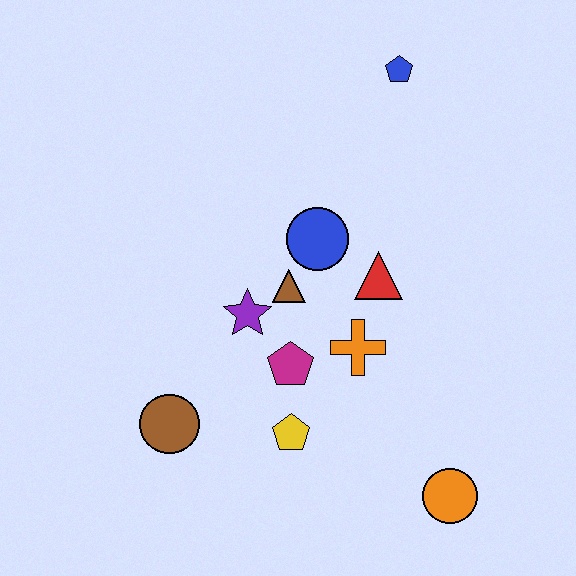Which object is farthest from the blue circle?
The orange circle is farthest from the blue circle.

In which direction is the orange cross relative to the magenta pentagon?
The orange cross is to the right of the magenta pentagon.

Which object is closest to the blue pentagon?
The blue circle is closest to the blue pentagon.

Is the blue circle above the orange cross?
Yes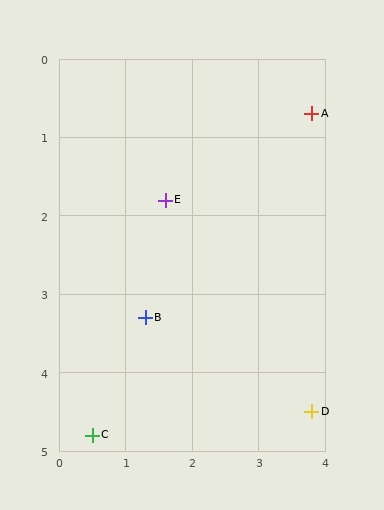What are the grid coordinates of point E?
Point E is at approximately (1.6, 1.8).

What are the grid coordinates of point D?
Point D is at approximately (3.8, 4.5).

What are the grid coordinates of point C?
Point C is at approximately (0.5, 4.8).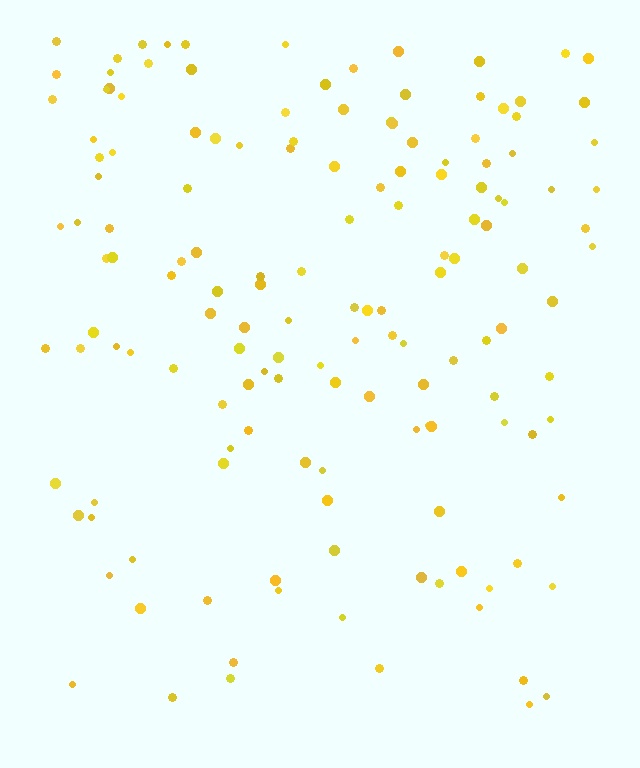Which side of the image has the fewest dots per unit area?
The bottom.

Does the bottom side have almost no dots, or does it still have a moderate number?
Still a moderate number, just noticeably fewer than the top.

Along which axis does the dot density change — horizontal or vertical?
Vertical.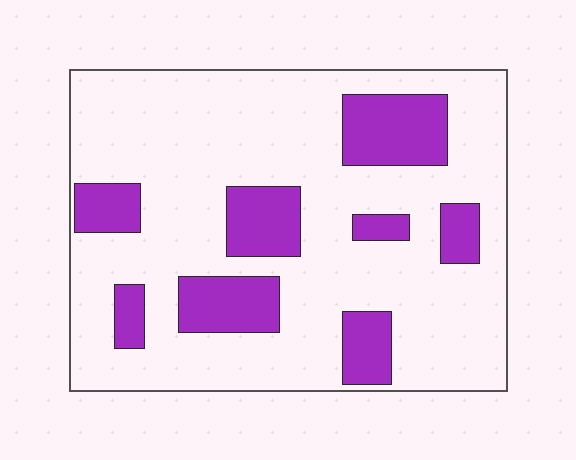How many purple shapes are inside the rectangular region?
8.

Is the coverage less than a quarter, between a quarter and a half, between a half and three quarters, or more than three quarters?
Less than a quarter.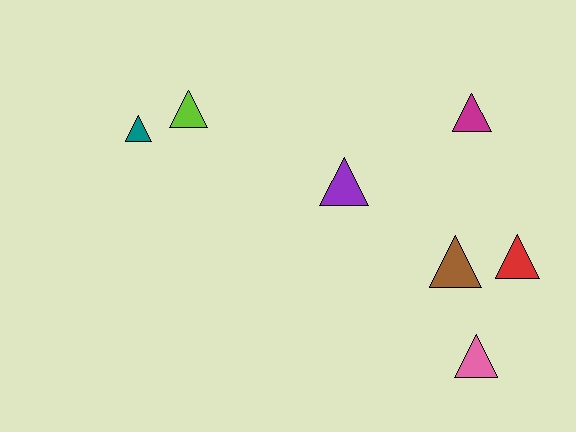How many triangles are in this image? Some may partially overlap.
There are 7 triangles.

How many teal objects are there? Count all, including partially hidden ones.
There is 1 teal object.